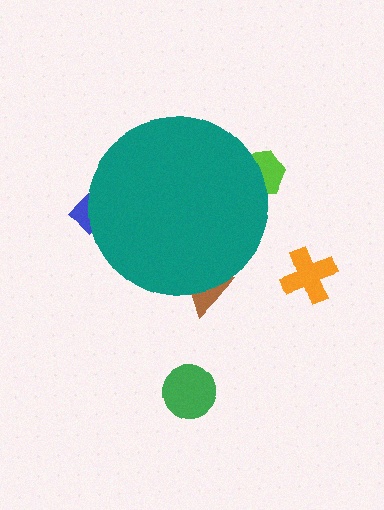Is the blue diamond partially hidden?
Yes, the blue diamond is partially hidden behind the teal circle.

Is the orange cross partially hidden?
No, the orange cross is fully visible.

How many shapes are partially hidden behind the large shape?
3 shapes are partially hidden.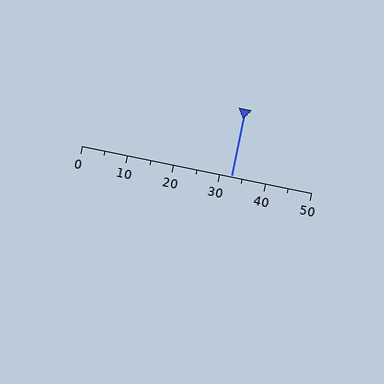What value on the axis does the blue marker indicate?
The marker indicates approximately 32.5.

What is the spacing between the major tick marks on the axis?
The major ticks are spaced 10 apart.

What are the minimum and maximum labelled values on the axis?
The axis runs from 0 to 50.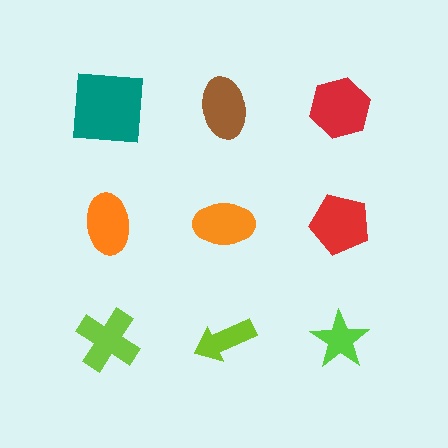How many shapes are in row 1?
3 shapes.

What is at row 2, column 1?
An orange ellipse.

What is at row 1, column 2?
A brown ellipse.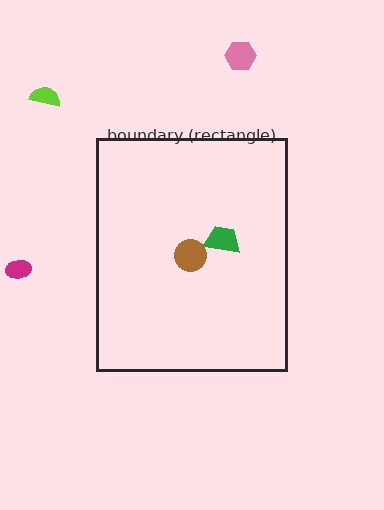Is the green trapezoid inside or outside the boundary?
Inside.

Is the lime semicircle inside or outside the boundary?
Outside.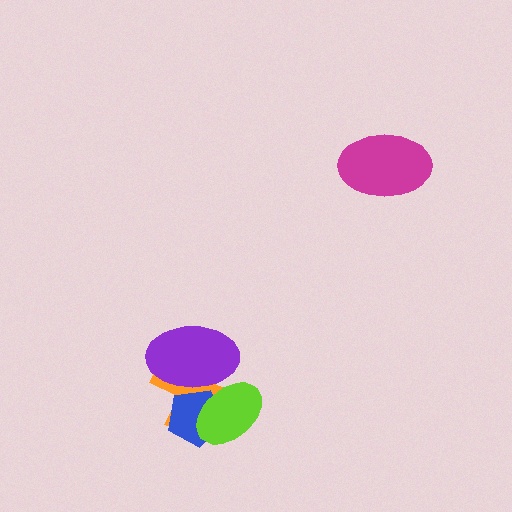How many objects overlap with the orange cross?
3 objects overlap with the orange cross.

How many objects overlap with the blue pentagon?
3 objects overlap with the blue pentagon.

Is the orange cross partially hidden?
Yes, it is partially covered by another shape.